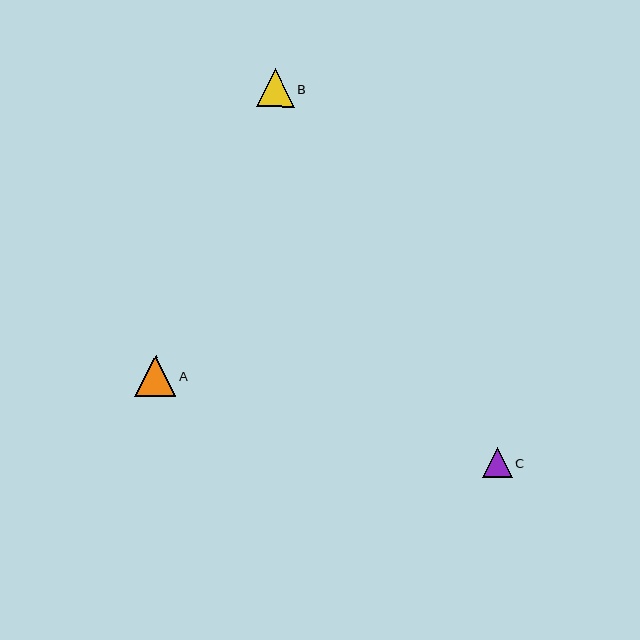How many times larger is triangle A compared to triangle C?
Triangle A is approximately 1.4 times the size of triangle C.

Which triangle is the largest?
Triangle A is the largest with a size of approximately 41 pixels.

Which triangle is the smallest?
Triangle C is the smallest with a size of approximately 30 pixels.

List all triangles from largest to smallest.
From largest to smallest: A, B, C.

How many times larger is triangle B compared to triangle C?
Triangle B is approximately 1.3 times the size of triangle C.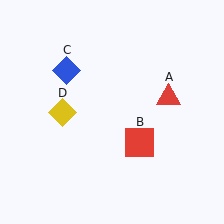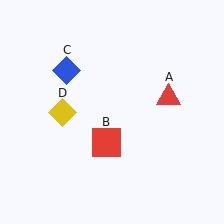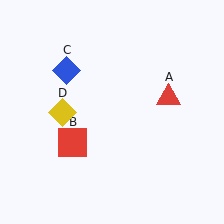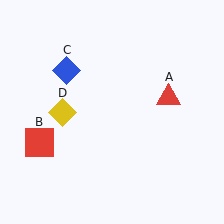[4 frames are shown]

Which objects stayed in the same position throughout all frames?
Red triangle (object A) and blue diamond (object C) and yellow diamond (object D) remained stationary.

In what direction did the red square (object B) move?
The red square (object B) moved left.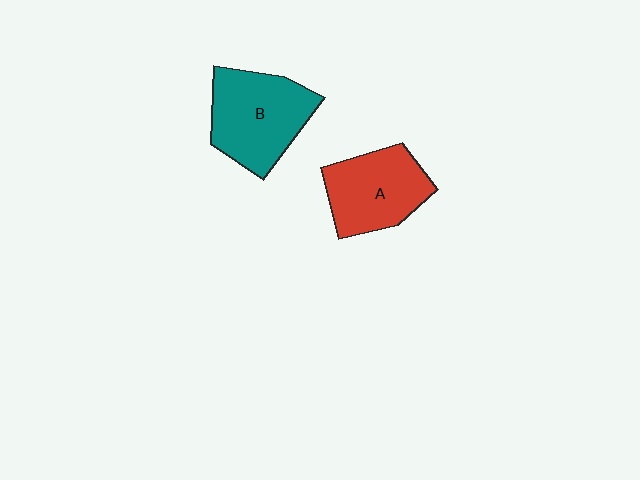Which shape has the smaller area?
Shape A (red).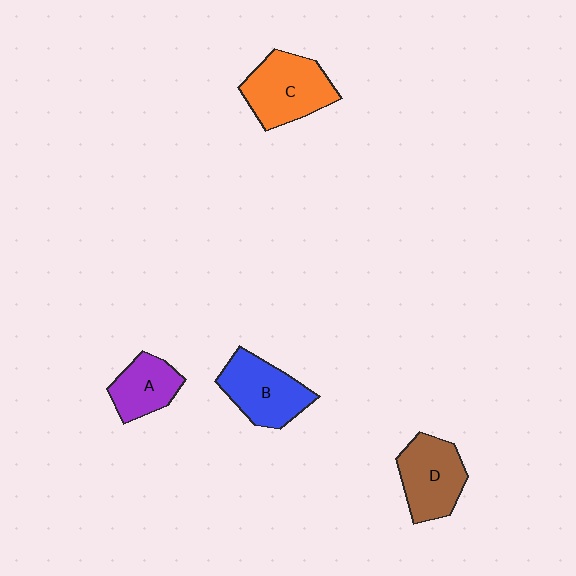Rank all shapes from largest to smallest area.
From largest to smallest: C (orange), B (blue), D (brown), A (purple).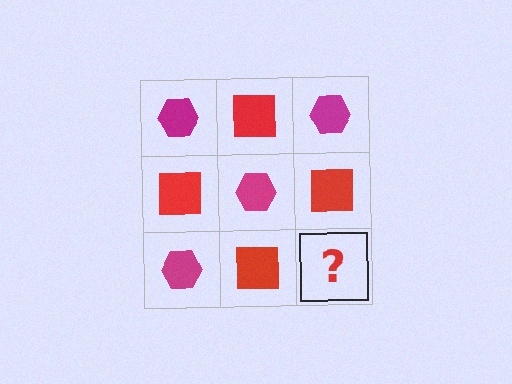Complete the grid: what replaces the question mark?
The question mark should be replaced with a magenta hexagon.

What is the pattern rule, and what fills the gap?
The rule is that it alternates magenta hexagon and red square in a checkerboard pattern. The gap should be filled with a magenta hexagon.